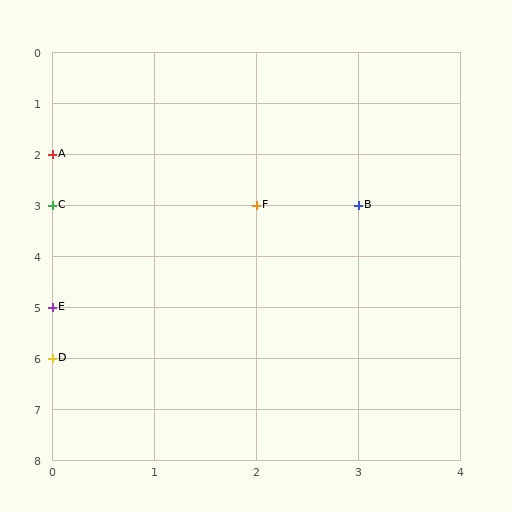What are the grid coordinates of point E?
Point E is at grid coordinates (0, 5).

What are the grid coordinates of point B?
Point B is at grid coordinates (3, 3).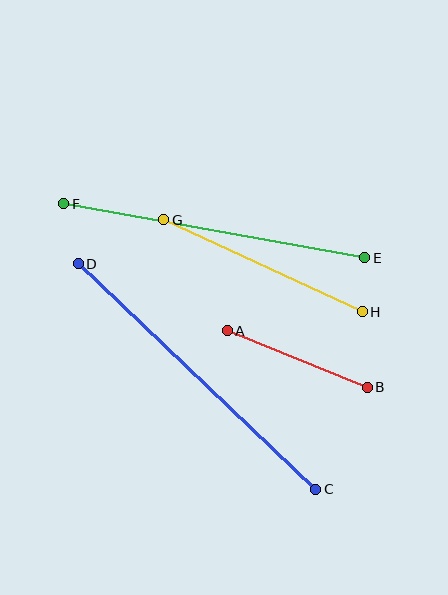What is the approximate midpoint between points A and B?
The midpoint is at approximately (297, 359) pixels.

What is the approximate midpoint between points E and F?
The midpoint is at approximately (214, 231) pixels.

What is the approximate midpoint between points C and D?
The midpoint is at approximately (197, 377) pixels.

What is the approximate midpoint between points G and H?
The midpoint is at approximately (263, 266) pixels.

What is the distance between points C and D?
The distance is approximately 328 pixels.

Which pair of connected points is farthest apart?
Points C and D are farthest apart.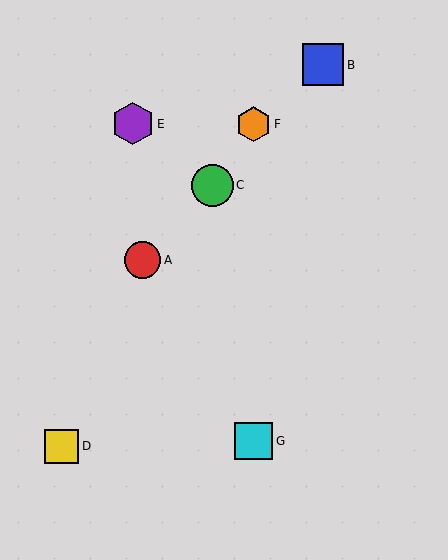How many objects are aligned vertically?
2 objects (F, G) are aligned vertically.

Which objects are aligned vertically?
Objects F, G are aligned vertically.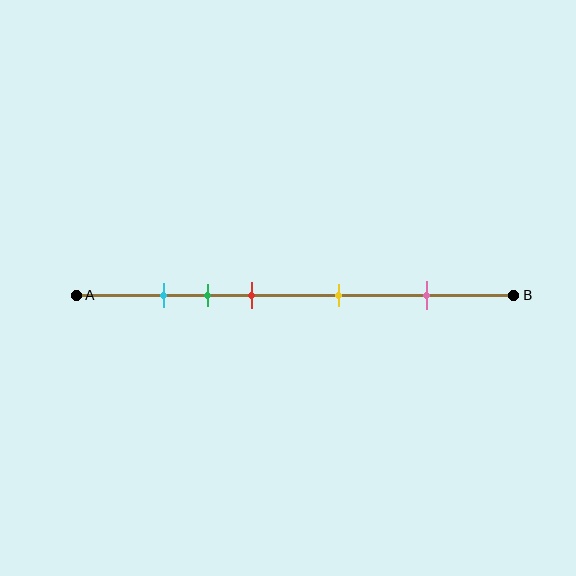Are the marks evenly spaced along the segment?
No, the marks are not evenly spaced.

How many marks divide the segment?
There are 5 marks dividing the segment.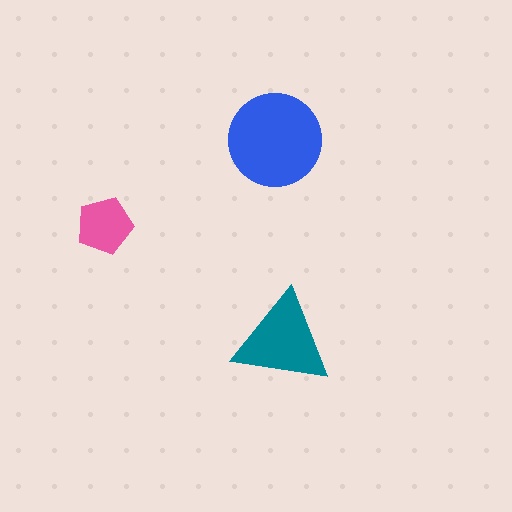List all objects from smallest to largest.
The pink pentagon, the teal triangle, the blue circle.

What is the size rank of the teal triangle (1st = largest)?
2nd.